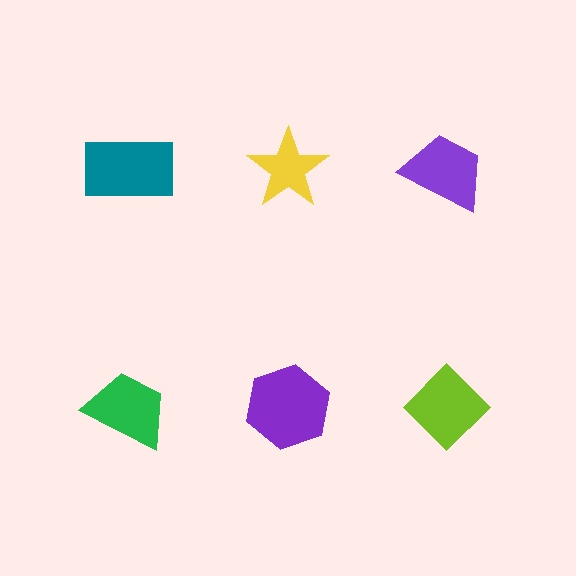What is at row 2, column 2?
A purple hexagon.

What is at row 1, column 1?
A teal rectangle.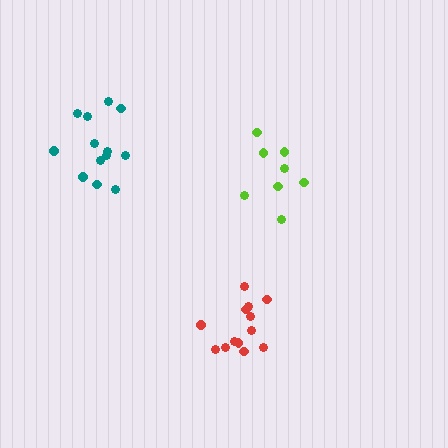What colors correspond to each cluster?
The clusters are colored: red, lime, teal.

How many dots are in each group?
Group 1: 13 dots, Group 2: 8 dots, Group 3: 13 dots (34 total).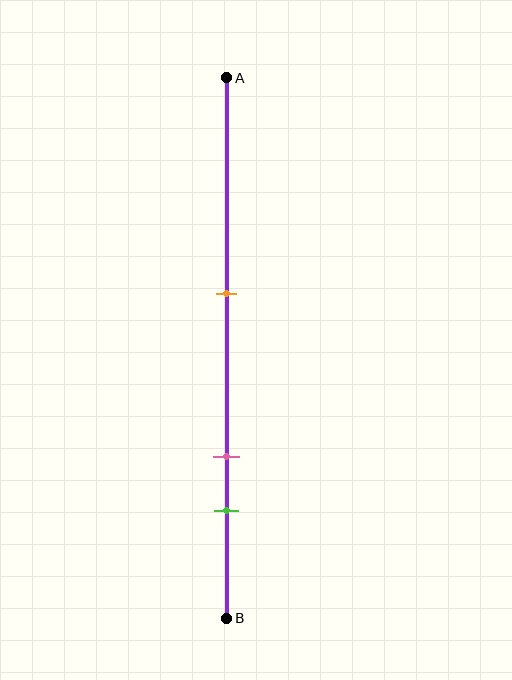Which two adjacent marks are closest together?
The pink and green marks are the closest adjacent pair.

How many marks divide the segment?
There are 3 marks dividing the segment.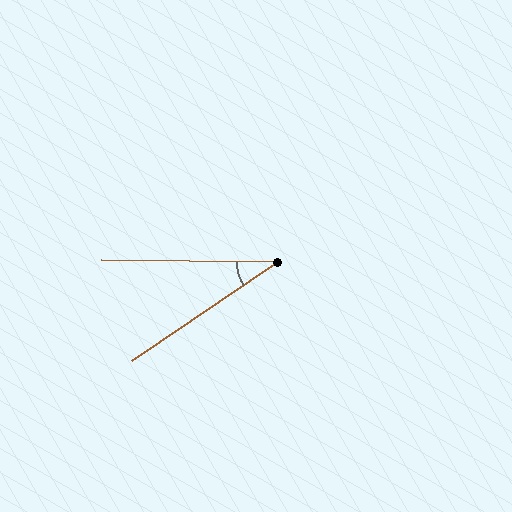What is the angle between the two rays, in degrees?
Approximately 35 degrees.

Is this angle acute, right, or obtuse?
It is acute.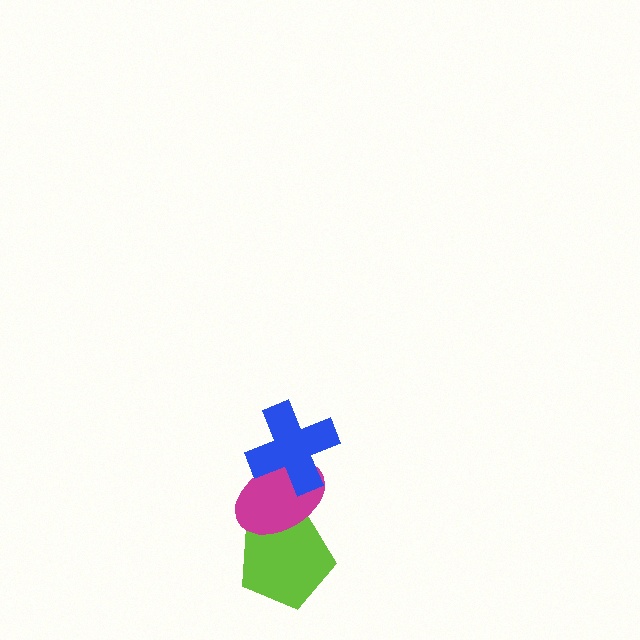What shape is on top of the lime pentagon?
The magenta ellipse is on top of the lime pentagon.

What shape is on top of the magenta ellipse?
The blue cross is on top of the magenta ellipse.